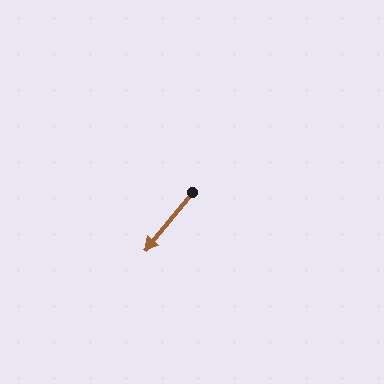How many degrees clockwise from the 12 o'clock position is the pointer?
Approximately 219 degrees.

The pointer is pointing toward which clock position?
Roughly 7 o'clock.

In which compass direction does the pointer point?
Southwest.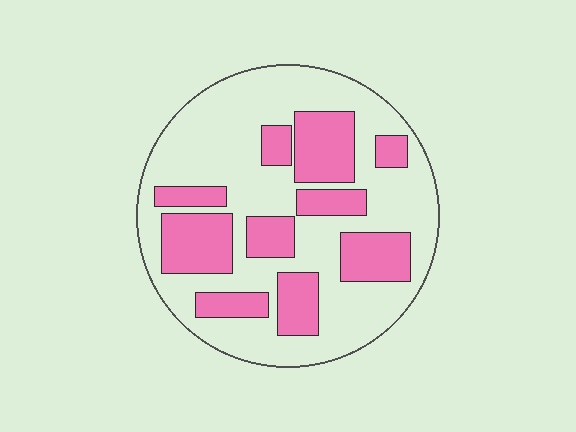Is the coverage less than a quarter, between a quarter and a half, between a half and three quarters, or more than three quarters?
Between a quarter and a half.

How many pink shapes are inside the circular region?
10.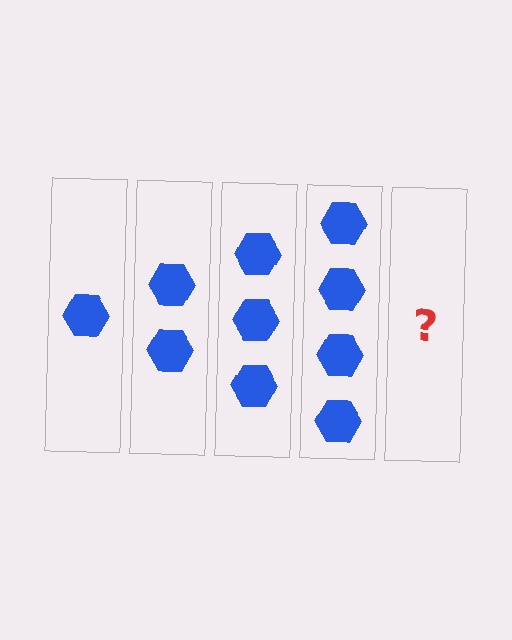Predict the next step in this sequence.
The next step is 5 hexagons.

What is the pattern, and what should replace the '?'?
The pattern is that each step adds one more hexagon. The '?' should be 5 hexagons.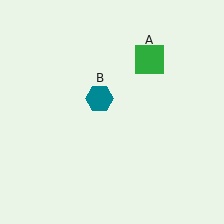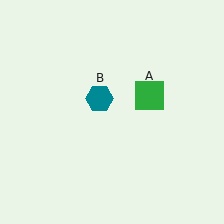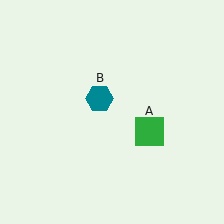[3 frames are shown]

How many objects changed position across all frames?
1 object changed position: green square (object A).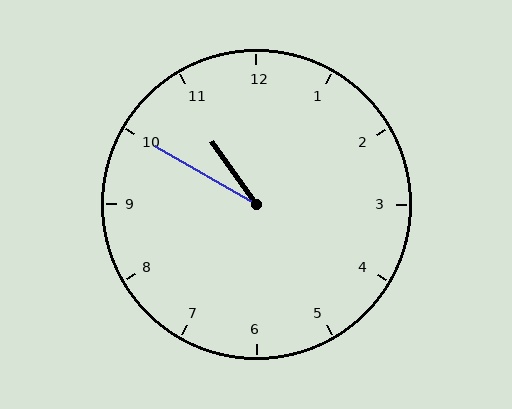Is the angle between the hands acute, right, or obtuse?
It is acute.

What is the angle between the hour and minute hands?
Approximately 25 degrees.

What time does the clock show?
10:50.